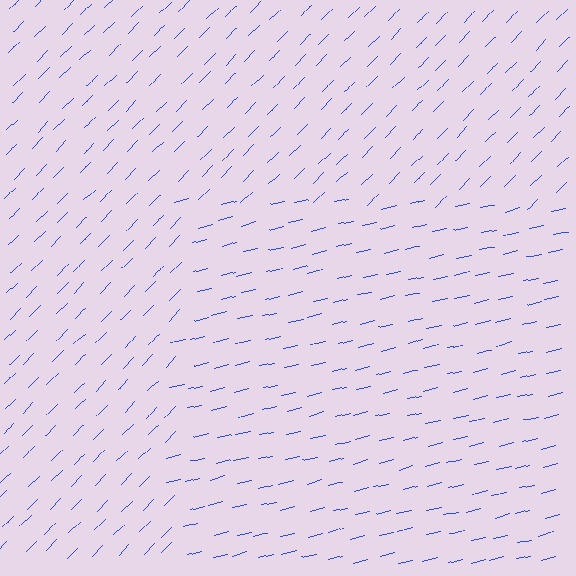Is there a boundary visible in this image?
Yes, there is a texture boundary formed by a change in line orientation.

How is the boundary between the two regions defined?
The boundary is defined purely by a change in line orientation (approximately 32 degrees difference). All lines are the same color and thickness.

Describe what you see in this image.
The image is filled with small blue line segments. A rectangle region in the image has lines oriented differently from the surrounding lines, creating a visible texture boundary.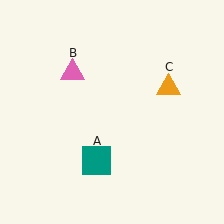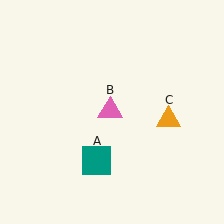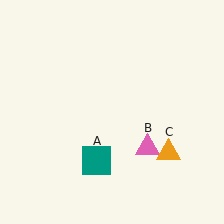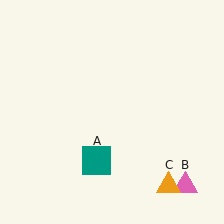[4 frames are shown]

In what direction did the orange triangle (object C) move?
The orange triangle (object C) moved down.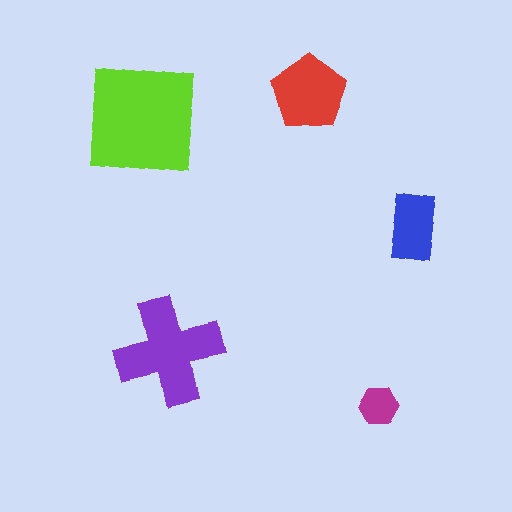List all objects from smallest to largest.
The magenta hexagon, the blue rectangle, the red pentagon, the purple cross, the lime square.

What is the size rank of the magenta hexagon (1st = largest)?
5th.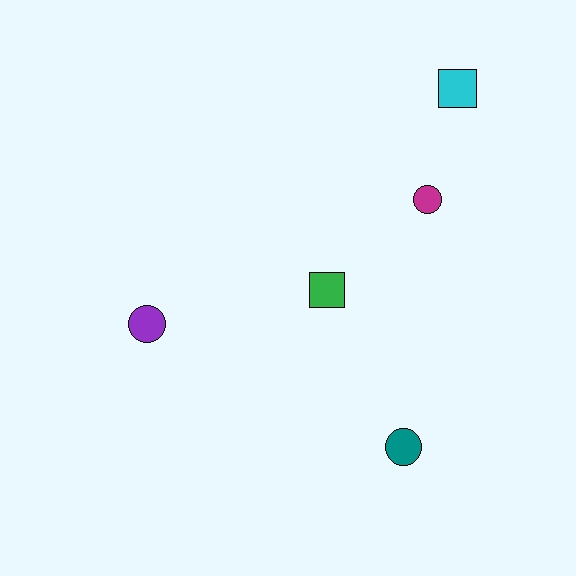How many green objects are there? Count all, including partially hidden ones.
There is 1 green object.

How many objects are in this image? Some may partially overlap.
There are 5 objects.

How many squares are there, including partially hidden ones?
There are 2 squares.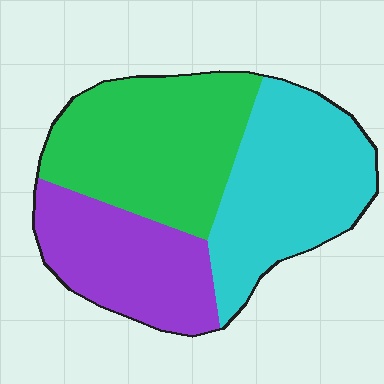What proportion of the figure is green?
Green takes up about three eighths (3/8) of the figure.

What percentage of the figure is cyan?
Cyan covers 36% of the figure.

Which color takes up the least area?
Purple, at roughly 25%.